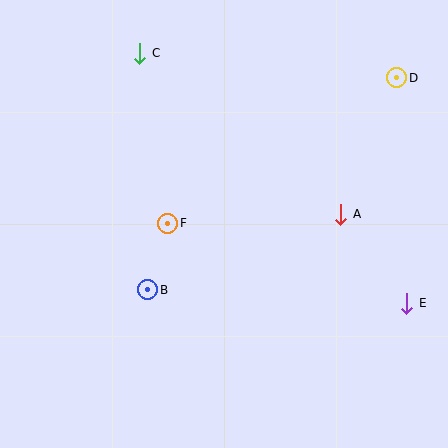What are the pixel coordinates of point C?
Point C is at (140, 53).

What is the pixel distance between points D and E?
The distance between D and E is 226 pixels.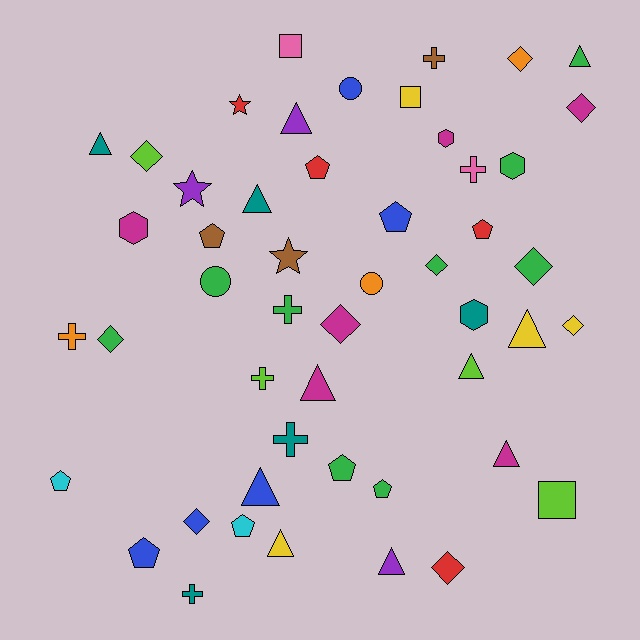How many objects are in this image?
There are 50 objects.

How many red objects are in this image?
There are 4 red objects.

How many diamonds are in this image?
There are 10 diamonds.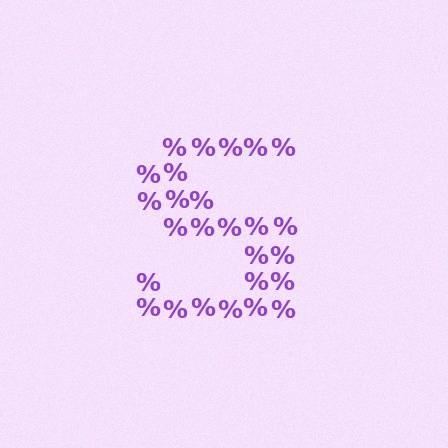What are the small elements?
The small elements are percent signs.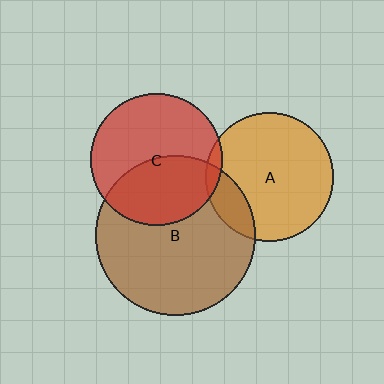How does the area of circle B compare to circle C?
Approximately 1.5 times.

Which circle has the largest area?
Circle B (brown).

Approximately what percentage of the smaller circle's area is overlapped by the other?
Approximately 45%.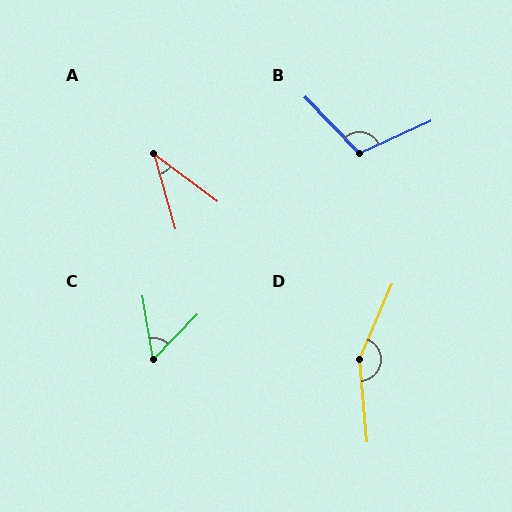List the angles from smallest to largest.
A (38°), C (54°), B (109°), D (152°).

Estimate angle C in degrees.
Approximately 54 degrees.